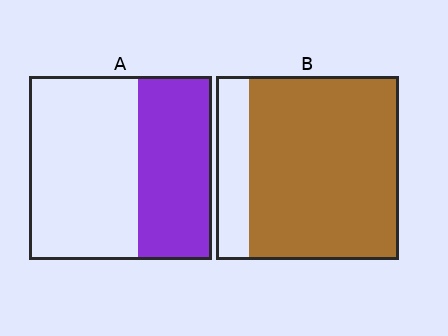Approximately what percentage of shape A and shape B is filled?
A is approximately 40% and B is approximately 80%.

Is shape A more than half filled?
No.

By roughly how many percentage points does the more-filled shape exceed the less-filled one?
By roughly 40 percentage points (B over A).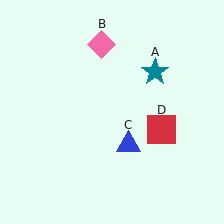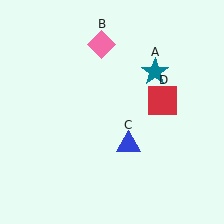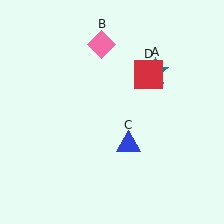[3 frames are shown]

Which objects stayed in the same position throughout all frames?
Teal star (object A) and pink diamond (object B) and blue triangle (object C) remained stationary.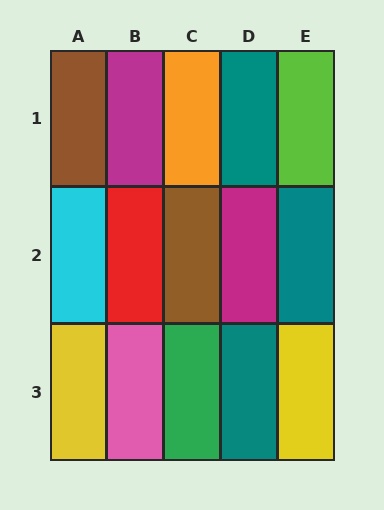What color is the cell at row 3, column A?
Yellow.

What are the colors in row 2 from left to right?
Cyan, red, brown, magenta, teal.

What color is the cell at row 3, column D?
Teal.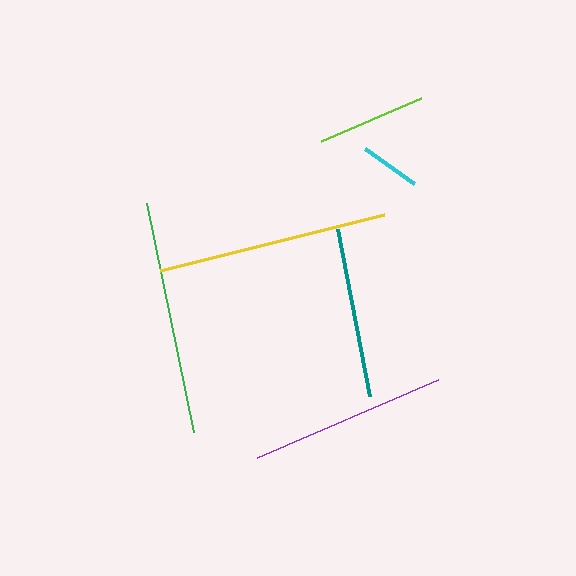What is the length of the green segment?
The green segment is approximately 234 pixels long.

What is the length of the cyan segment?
The cyan segment is approximately 60 pixels long.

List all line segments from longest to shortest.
From longest to shortest: green, yellow, purple, teal, lime, cyan.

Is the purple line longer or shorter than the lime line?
The purple line is longer than the lime line.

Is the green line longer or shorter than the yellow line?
The green line is longer than the yellow line.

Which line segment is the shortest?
The cyan line is the shortest at approximately 60 pixels.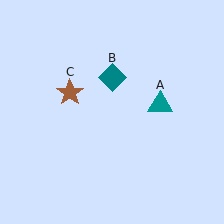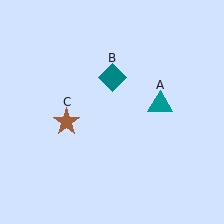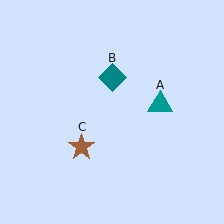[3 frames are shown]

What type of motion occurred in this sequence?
The brown star (object C) rotated counterclockwise around the center of the scene.